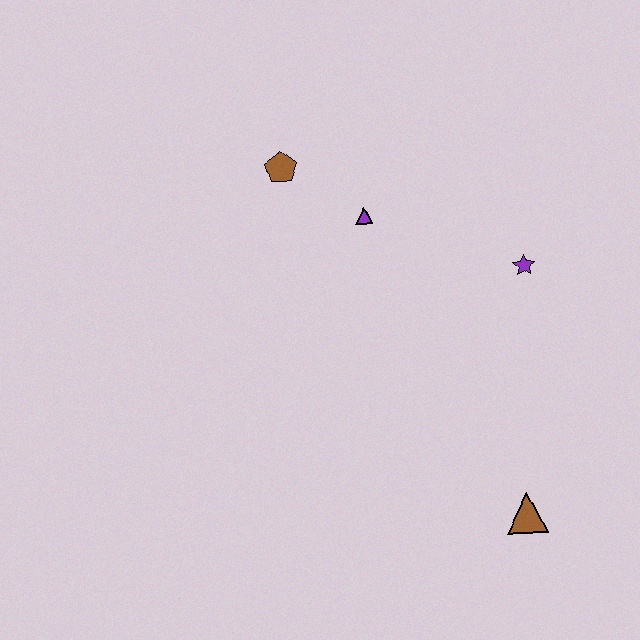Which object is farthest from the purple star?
The brown pentagon is farthest from the purple star.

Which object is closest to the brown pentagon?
The purple triangle is closest to the brown pentagon.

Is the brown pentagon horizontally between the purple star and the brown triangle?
No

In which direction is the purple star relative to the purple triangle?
The purple star is to the right of the purple triangle.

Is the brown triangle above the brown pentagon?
No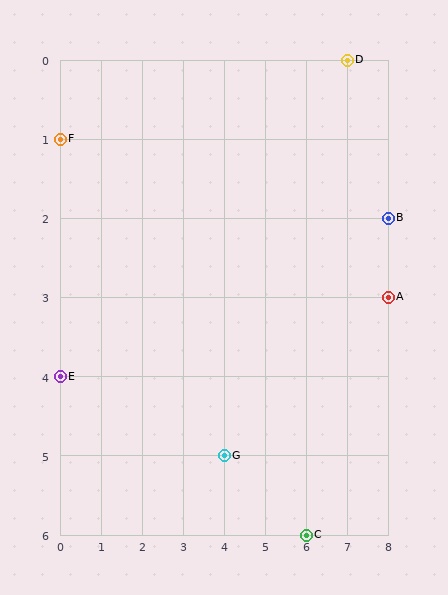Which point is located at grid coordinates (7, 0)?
Point D is at (7, 0).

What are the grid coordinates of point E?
Point E is at grid coordinates (0, 4).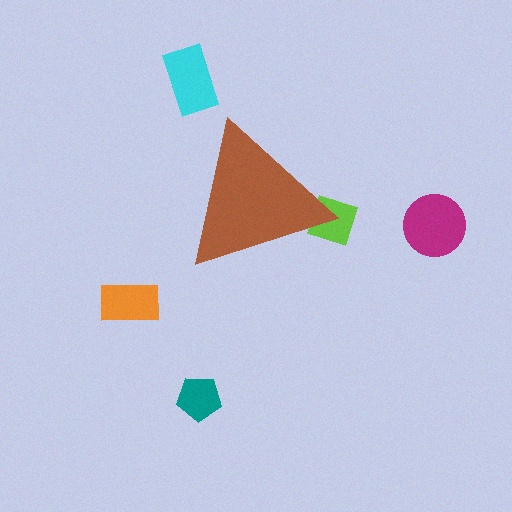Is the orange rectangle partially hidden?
No, the orange rectangle is fully visible.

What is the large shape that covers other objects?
A brown triangle.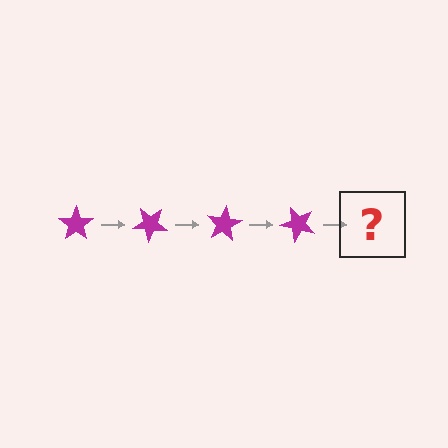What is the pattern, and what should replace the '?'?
The pattern is that the star rotates 40 degrees each step. The '?' should be a magenta star rotated 160 degrees.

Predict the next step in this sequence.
The next step is a magenta star rotated 160 degrees.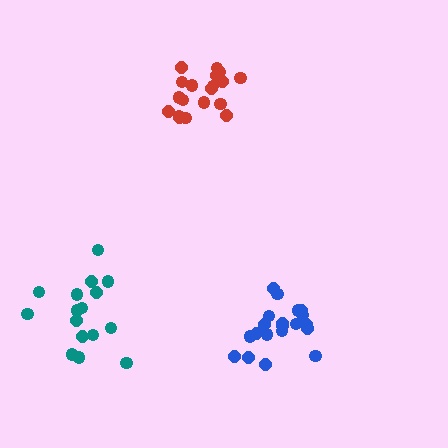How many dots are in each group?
Group 1: 20 dots, Group 2: 19 dots, Group 3: 16 dots (55 total).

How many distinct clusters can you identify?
There are 3 distinct clusters.